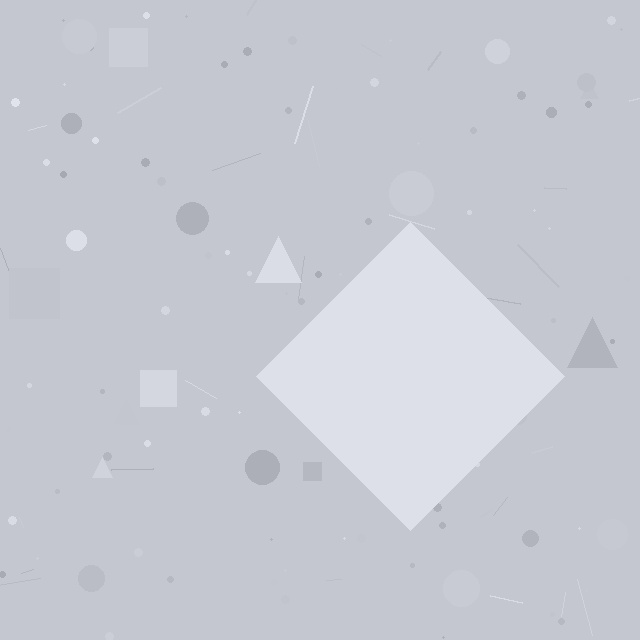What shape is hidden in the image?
A diamond is hidden in the image.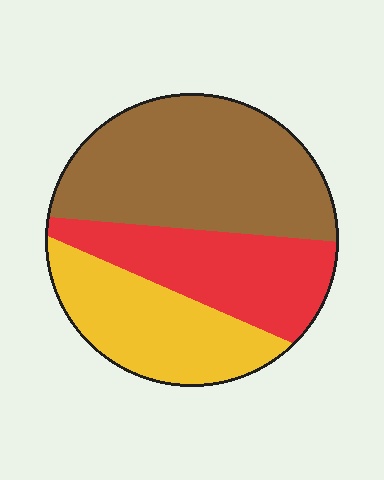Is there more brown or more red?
Brown.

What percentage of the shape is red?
Red takes up between a sixth and a third of the shape.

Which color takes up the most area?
Brown, at roughly 45%.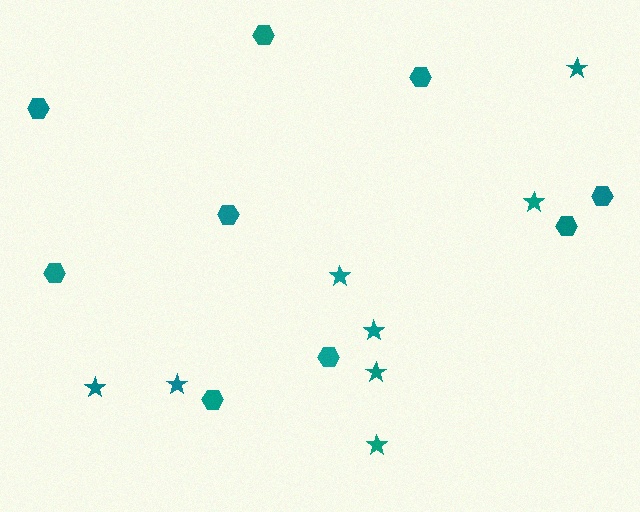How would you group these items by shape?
There are 2 groups: one group of stars (8) and one group of hexagons (9).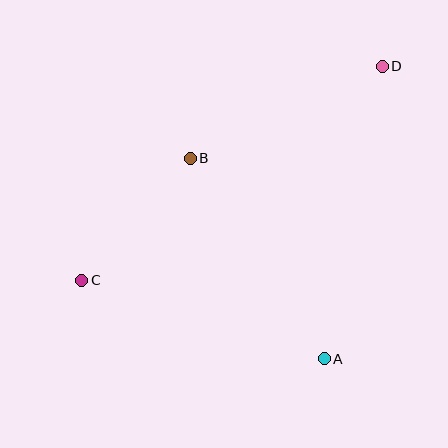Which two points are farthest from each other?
Points C and D are farthest from each other.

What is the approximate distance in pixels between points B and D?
The distance between B and D is approximately 213 pixels.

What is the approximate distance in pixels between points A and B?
The distance between A and B is approximately 241 pixels.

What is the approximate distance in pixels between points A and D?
The distance between A and D is approximately 298 pixels.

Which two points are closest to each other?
Points B and C are closest to each other.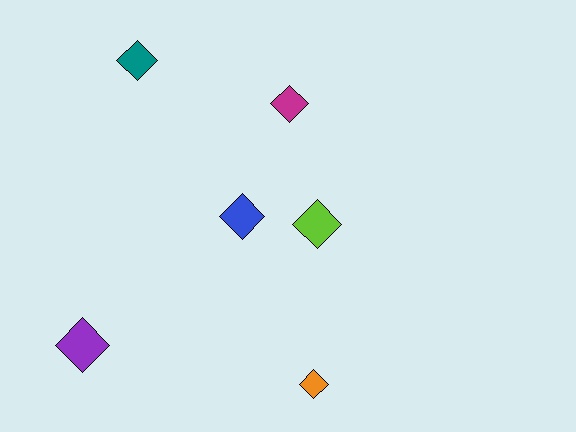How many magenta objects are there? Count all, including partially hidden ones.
There is 1 magenta object.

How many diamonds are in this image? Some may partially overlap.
There are 6 diamonds.